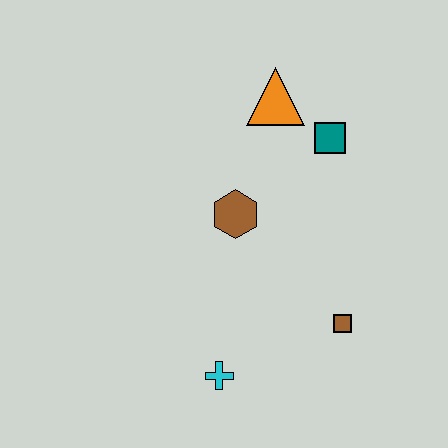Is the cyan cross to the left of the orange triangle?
Yes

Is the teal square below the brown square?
No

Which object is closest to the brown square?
The cyan cross is closest to the brown square.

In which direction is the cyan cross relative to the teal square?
The cyan cross is below the teal square.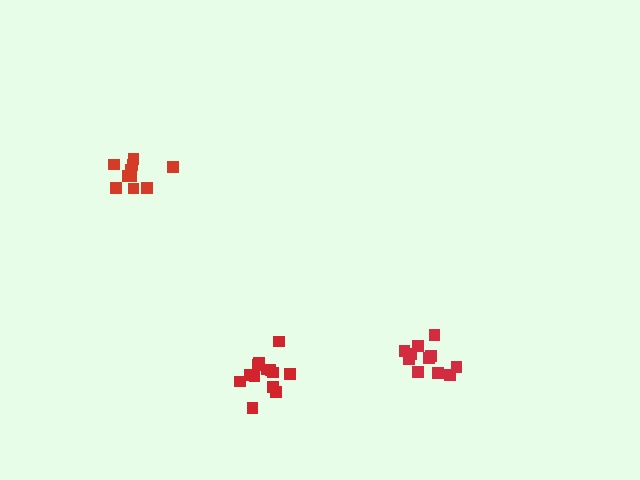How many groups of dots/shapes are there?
There are 3 groups.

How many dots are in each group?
Group 1: 12 dots, Group 2: 11 dots, Group 3: 13 dots (36 total).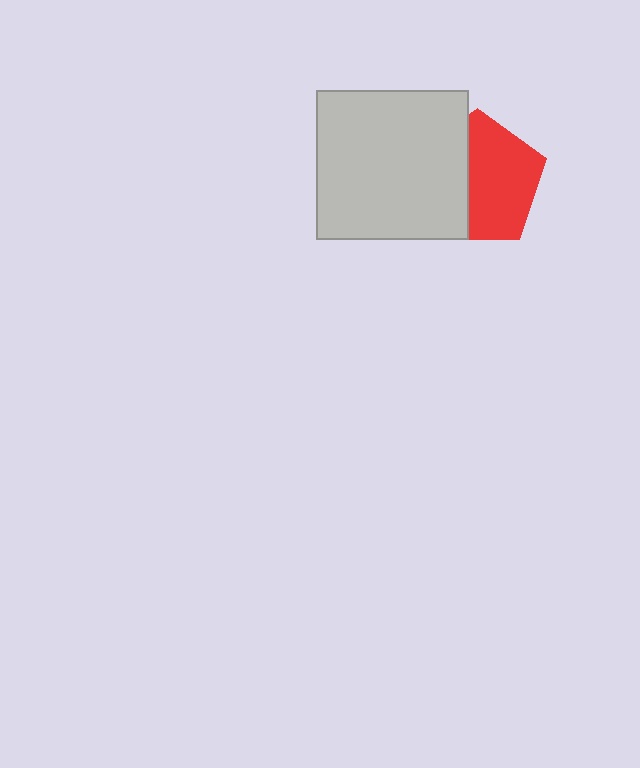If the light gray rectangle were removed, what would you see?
You would see the complete red pentagon.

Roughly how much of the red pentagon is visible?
About half of it is visible (roughly 58%).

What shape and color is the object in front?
The object in front is a light gray rectangle.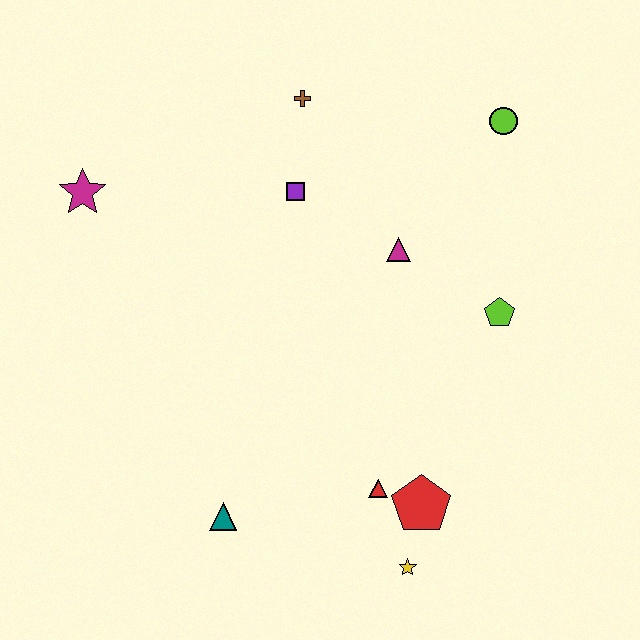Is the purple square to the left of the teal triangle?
No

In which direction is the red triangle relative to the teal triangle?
The red triangle is to the right of the teal triangle.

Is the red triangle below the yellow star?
No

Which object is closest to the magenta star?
The purple square is closest to the magenta star.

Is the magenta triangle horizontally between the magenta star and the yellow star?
Yes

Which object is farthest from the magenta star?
The yellow star is farthest from the magenta star.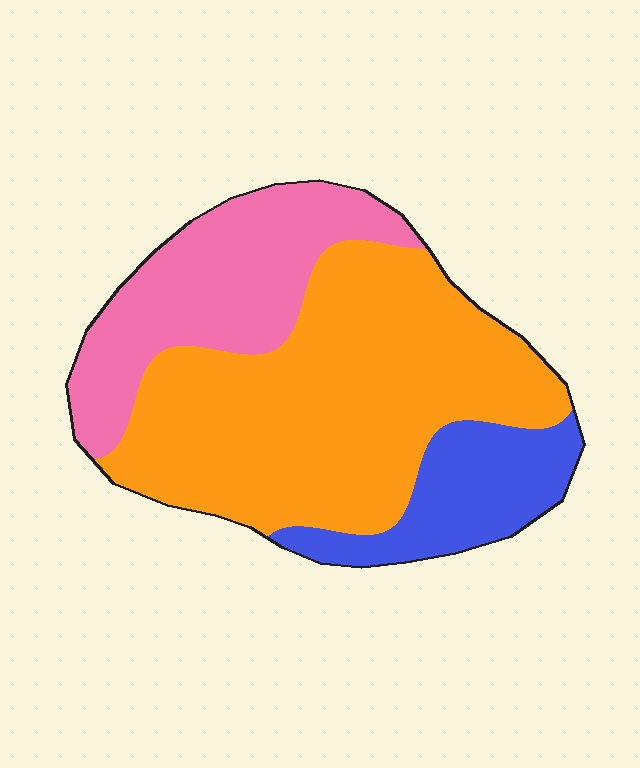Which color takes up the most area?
Orange, at roughly 55%.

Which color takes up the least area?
Blue, at roughly 15%.